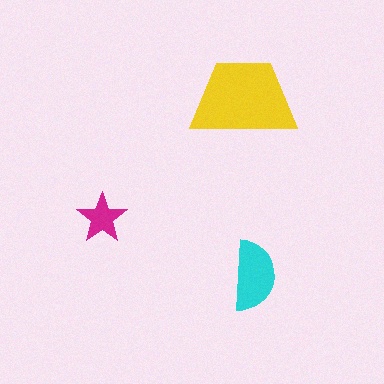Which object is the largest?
The yellow trapezoid.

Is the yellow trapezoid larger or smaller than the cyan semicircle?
Larger.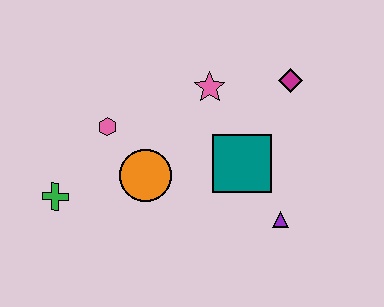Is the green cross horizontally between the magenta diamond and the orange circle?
No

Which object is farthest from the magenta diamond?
The green cross is farthest from the magenta diamond.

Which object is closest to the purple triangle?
The teal square is closest to the purple triangle.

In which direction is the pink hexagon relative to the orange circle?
The pink hexagon is above the orange circle.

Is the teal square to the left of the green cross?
No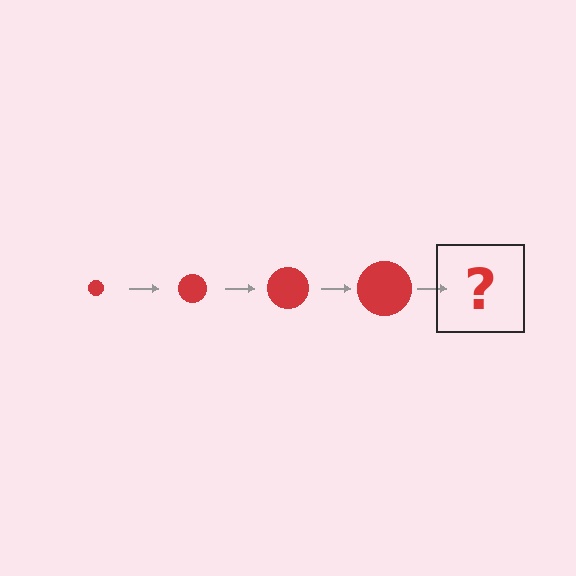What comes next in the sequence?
The next element should be a red circle, larger than the previous one.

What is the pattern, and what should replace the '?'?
The pattern is that the circle gets progressively larger each step. The '?' should be a red circle, larger than the previous one.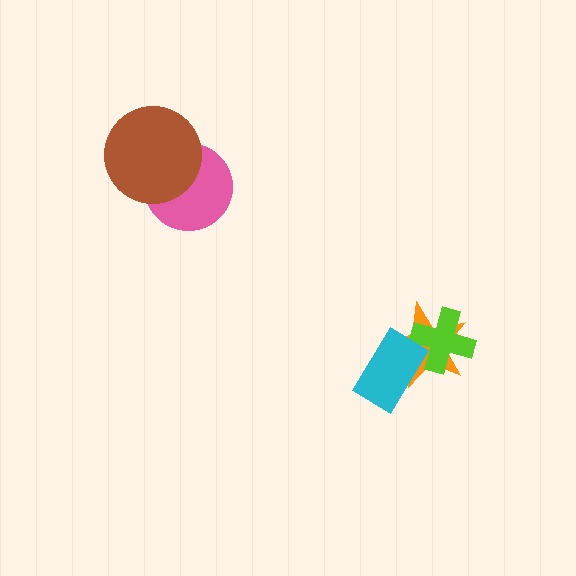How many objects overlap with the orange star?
2 objects overlap with the orange star.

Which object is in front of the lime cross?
The cyan rectangle is in front of the lime cross.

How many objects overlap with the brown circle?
1 object overlaps with the brown circle.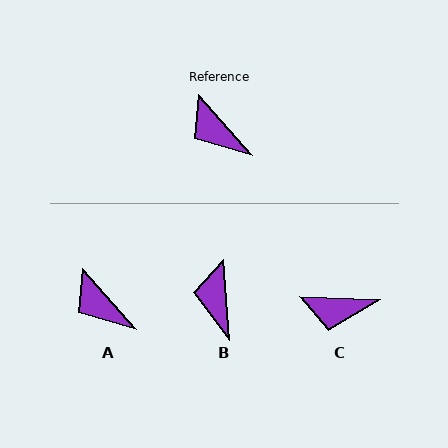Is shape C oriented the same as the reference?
No, it is off by about 46 degrees.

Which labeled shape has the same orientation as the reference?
A.